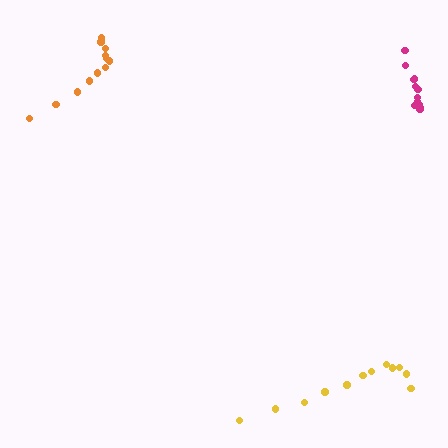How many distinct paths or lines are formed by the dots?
There are 3 distinct paths.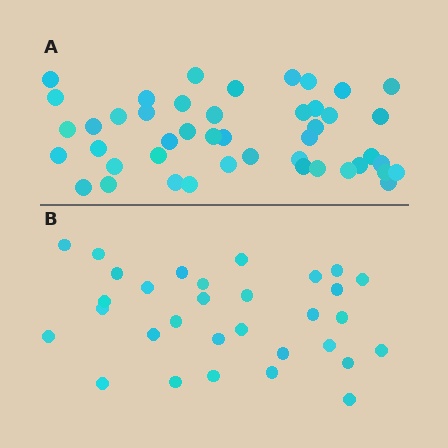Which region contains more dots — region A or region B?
Region A (the top region) has more dots.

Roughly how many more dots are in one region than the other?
Region A has approximately 15 more dots than region B.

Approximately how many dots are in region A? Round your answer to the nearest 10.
About 40 dots. (The exact count is 45, which rounds to 40.)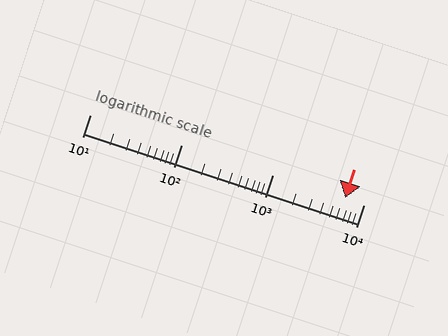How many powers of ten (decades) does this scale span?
The scale spans 3 decades, from 10 to 10000.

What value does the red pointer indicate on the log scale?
The pointer indicates approximately 6300.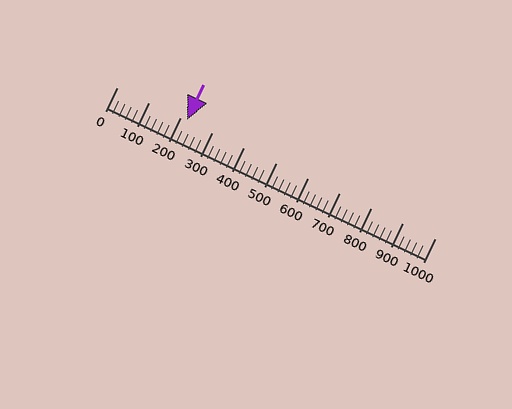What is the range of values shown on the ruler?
The ruler shows values from 0 to 1000.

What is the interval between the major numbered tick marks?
The major tick marks are spaced 100 units apart.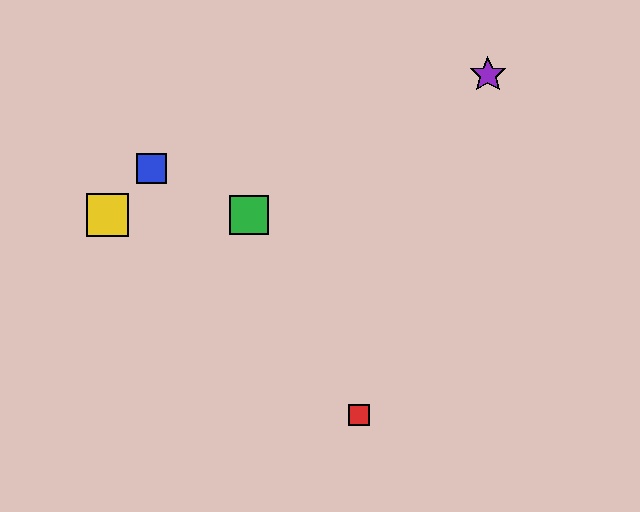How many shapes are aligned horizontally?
2 shapes (the green square, the yellow square) are aligned horizontally.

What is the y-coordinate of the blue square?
The blue square is at y≈169.